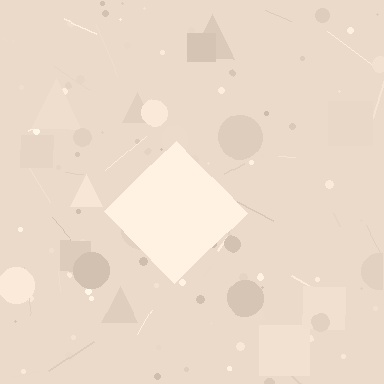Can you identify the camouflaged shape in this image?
The camouflaged shape is a diamond.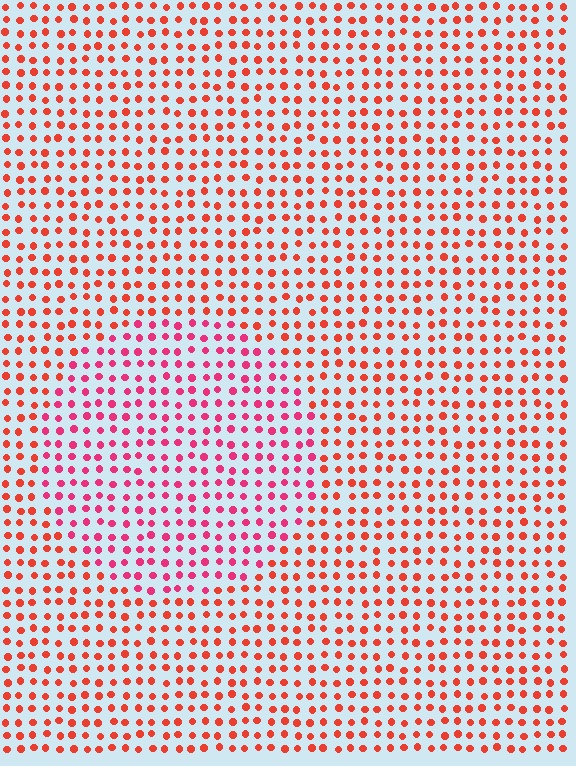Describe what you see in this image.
The image is filled with small red elements in a uniform arrangement. A circle-shaped region is visible where the elements are tinted to a slightly different hue, forming a subtle color boundary.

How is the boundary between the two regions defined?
The boundary is defined purely by a slight shift in hue (about 29 degrees). Spacing, size, and orientation are identical on both sides.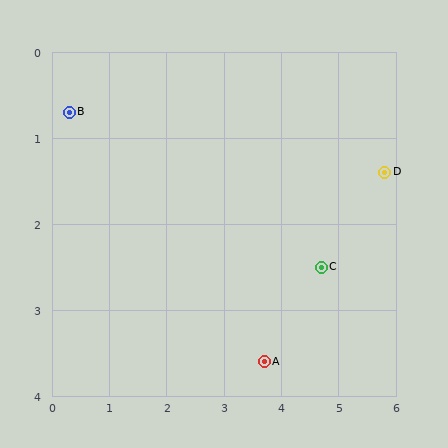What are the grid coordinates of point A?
Point A is at approximately (3.7, 3.6).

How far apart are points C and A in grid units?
Points C and A are about 1.5 grid units apart.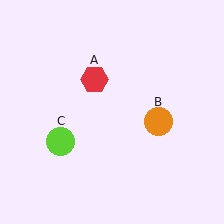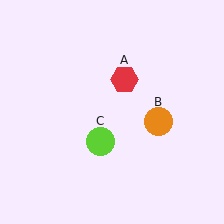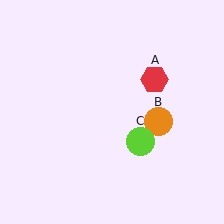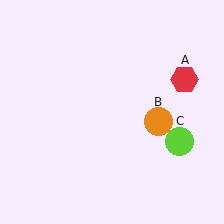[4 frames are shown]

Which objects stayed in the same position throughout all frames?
Orange circle (object B) remained stationary.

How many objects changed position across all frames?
2 objects changed position: red hexagon (object A), lime circle (object C).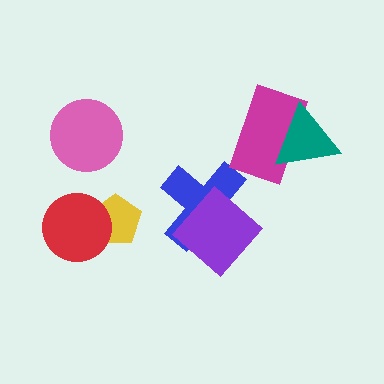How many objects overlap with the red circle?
1 object overlaps with the red circle.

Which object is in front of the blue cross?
The purple diamond is in front of the blue cross.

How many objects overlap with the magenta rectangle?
1 object overlaps with the magenta rectangle.